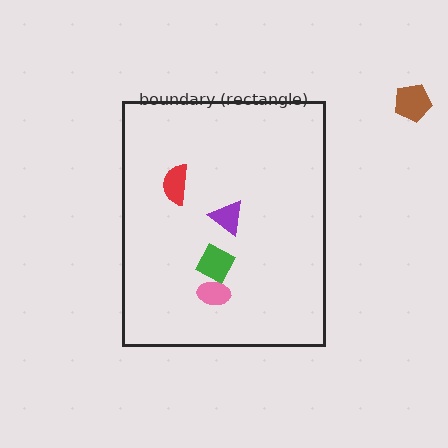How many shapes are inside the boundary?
4 inside, 1 outside.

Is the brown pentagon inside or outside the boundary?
Outside.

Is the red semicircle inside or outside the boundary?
Inside.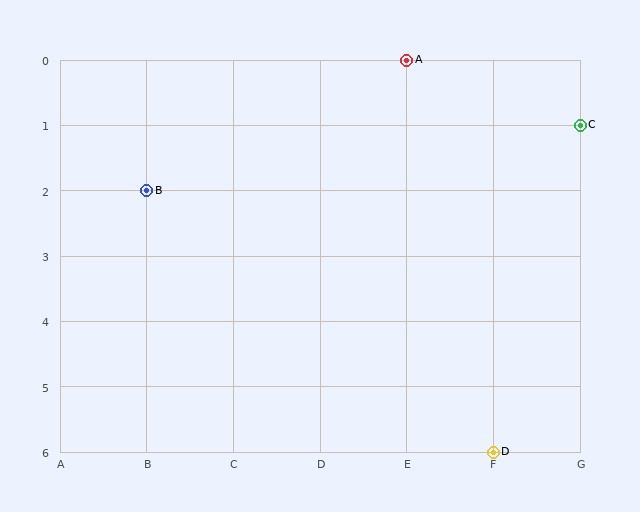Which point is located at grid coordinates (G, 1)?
Point C is at (G, 1).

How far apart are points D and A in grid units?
Points D and A are 1 column and 6 rows apart (about 6.1 grid units diagonally).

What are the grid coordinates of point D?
Point D is at grid coordinates (F, 6).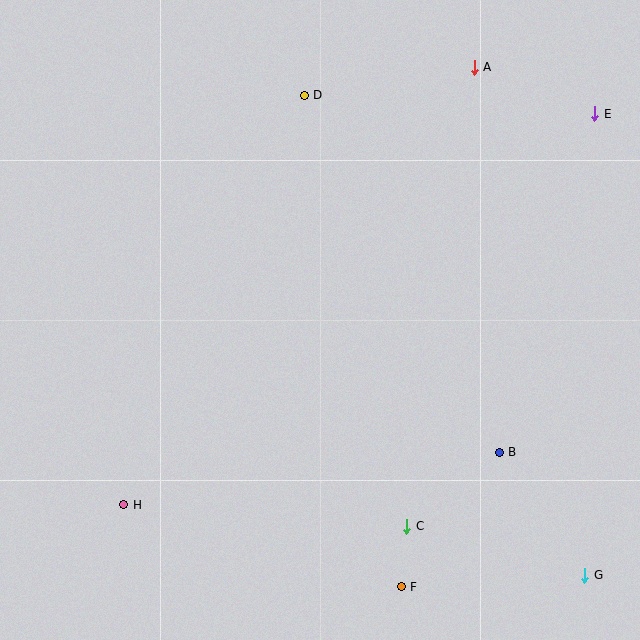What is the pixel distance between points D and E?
The distance between D and E is 291 pixels.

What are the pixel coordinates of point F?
Point F is at (401, 587).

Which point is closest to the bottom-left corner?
Point H is closest to the bottom-left corner.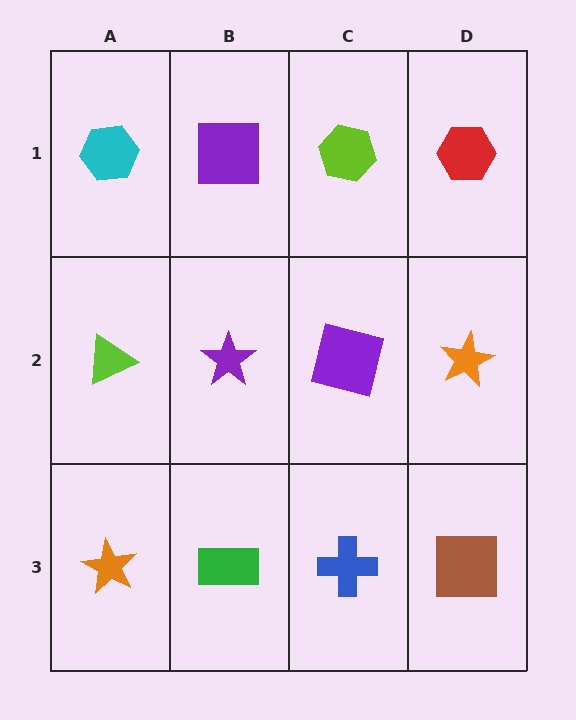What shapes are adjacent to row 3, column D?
An orange star (row 2, column D), a blue cross (row 3, column C).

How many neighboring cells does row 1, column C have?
3.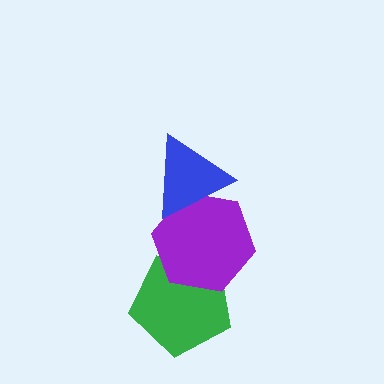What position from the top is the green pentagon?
The green pentagon is 3rd from the top.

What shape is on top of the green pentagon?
The purple hexagon is on top of the green pentagon.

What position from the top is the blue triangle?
The blue triangle is 1st from the top.